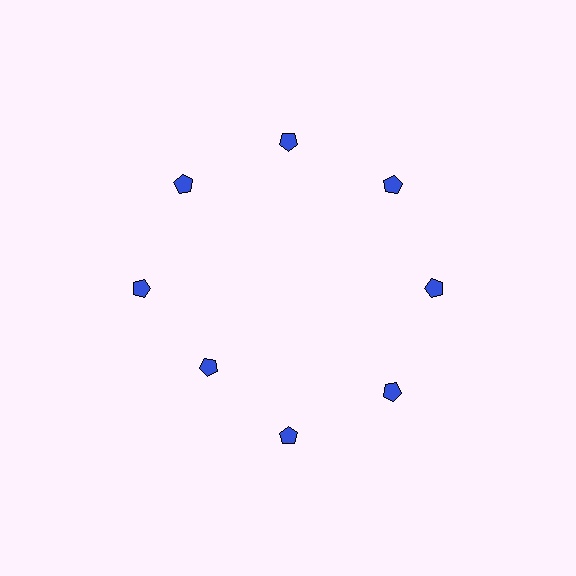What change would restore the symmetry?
The symmetry would be restored by moving it outward, back onto the ring so that all 8 pentagons sit at equal angles and equal distance from the center.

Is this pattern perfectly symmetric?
No. The 8 blue pentagons are arranged in a ring, but one element near the 8 o'clock position is pulled inward toward the center, breaking the 8-fold rotational symmetry.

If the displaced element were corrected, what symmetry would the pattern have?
It would have 8-fold rotational symmetry — the pattern would map onto itself every 45 degrees.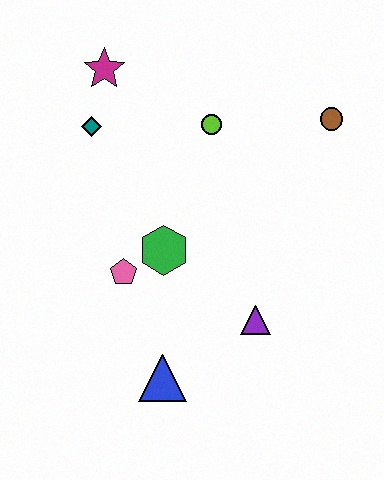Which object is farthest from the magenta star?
The blue triangle is farthest from the magenta star.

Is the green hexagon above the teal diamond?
No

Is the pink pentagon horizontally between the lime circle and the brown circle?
No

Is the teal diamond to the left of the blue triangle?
Yes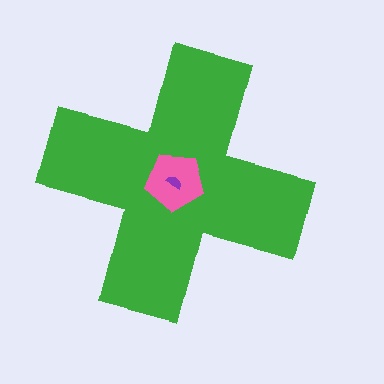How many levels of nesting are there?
3.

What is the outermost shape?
The green cross.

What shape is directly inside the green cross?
The pink pentagon.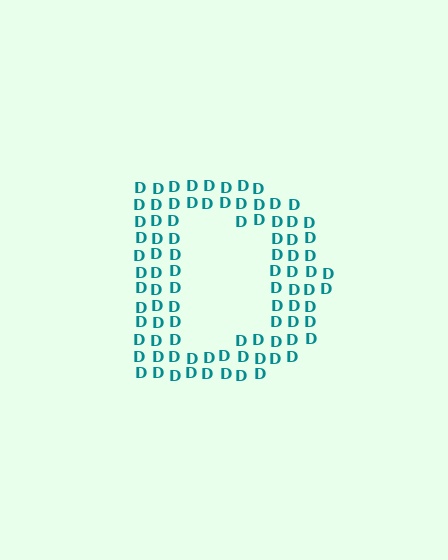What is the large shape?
The large shape is the letter D.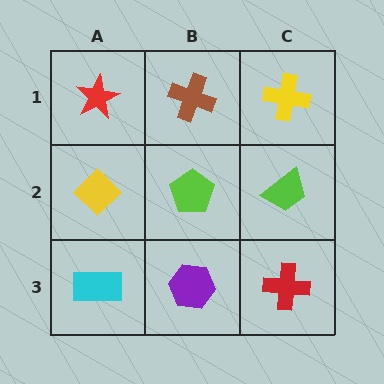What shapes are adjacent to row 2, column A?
A red star (row 1, column A), a cyan rectangle (row 3, column A), a lime pentagon (row 2, column B).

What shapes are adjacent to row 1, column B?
A lime pentagon (row 2, column B), a red star (row 1, column A), a yellow cross (row 1, column C).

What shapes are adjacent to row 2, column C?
A yellow cross (row 1, column C), a red cross (row 3, column C), a lime pentagon (row 2, column B).